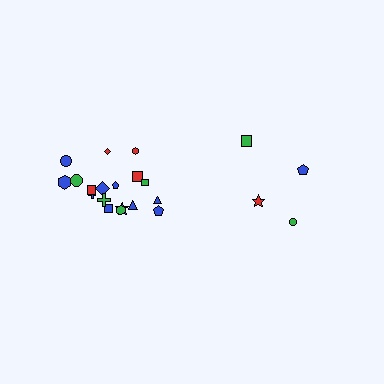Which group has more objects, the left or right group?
The left group.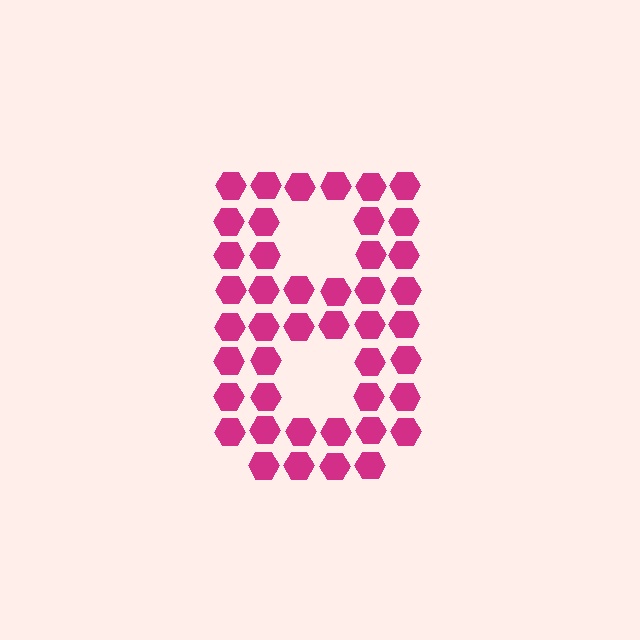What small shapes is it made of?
It is made of small hexagons.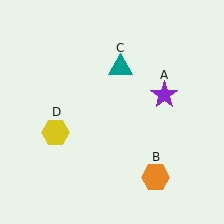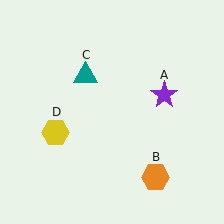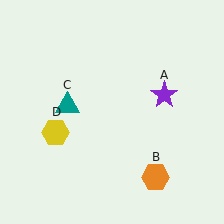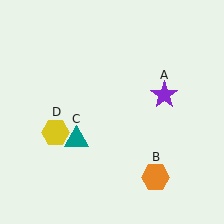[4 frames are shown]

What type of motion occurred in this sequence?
The teal triangle (object C) rotated counterclockwise around the center of the scene.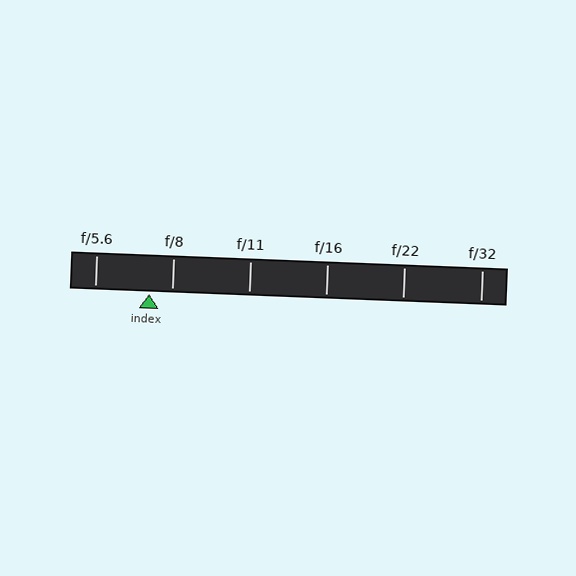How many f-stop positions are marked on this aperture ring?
There are 6 f-stop positions marked.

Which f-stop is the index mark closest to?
The index mark is closest to f/8.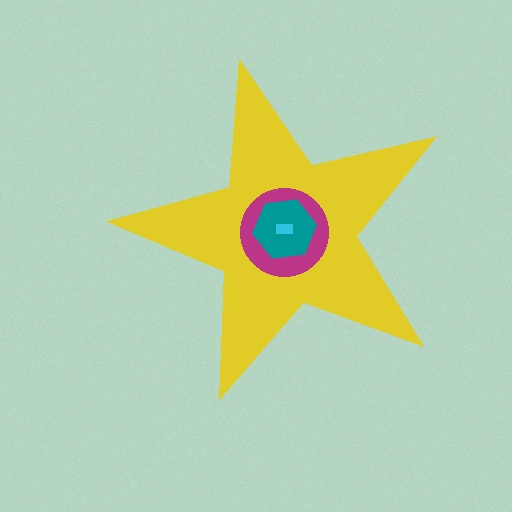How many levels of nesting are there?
4.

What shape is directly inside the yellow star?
The magenta circle.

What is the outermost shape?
The yellow star.